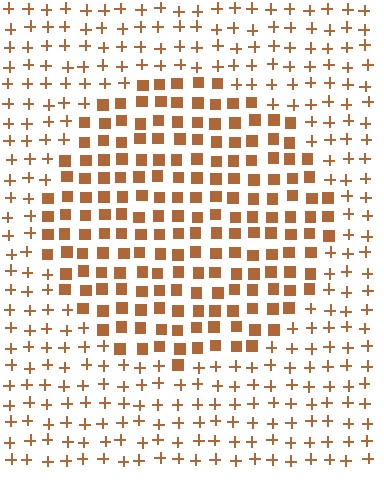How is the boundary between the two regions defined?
The boundary is defined by a change in element shape: squares inside vs. plus signs outside. All elements share the same color and spacing.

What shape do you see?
I see a circle.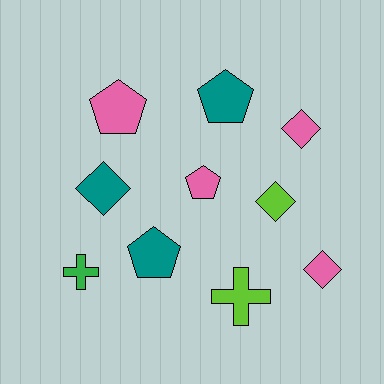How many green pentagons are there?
There are no green pentagons.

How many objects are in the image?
There are 10 objects.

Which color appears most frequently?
Pink, with 4 objects.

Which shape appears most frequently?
Pentagon, with 4 objects.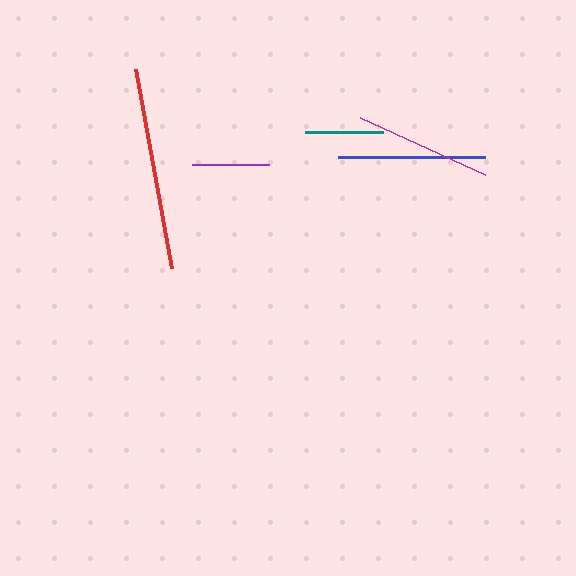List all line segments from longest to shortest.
From longest to shortest: red, blue, magenta, teal, purple.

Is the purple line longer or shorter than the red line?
The red line is longer than the purple line.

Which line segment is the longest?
The red line is the longest at approximately 202 pixels.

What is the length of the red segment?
The red segment is approximately 202 pixels long.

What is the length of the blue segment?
The blue segment is approximately 146 pixels long.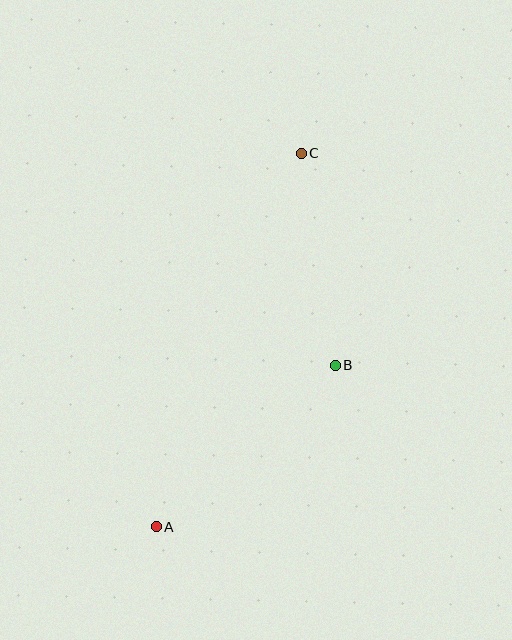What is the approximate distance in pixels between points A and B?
The distance between A and B is approximately 241 pixels.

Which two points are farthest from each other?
Points A and C are farthest from each other.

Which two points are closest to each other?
Points B and C are closest to each other.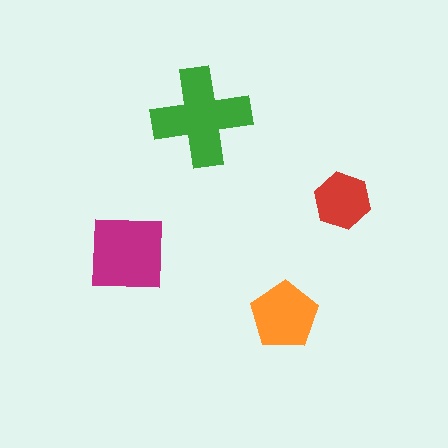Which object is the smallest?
The red hexagon.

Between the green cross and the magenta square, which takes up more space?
The green cross.